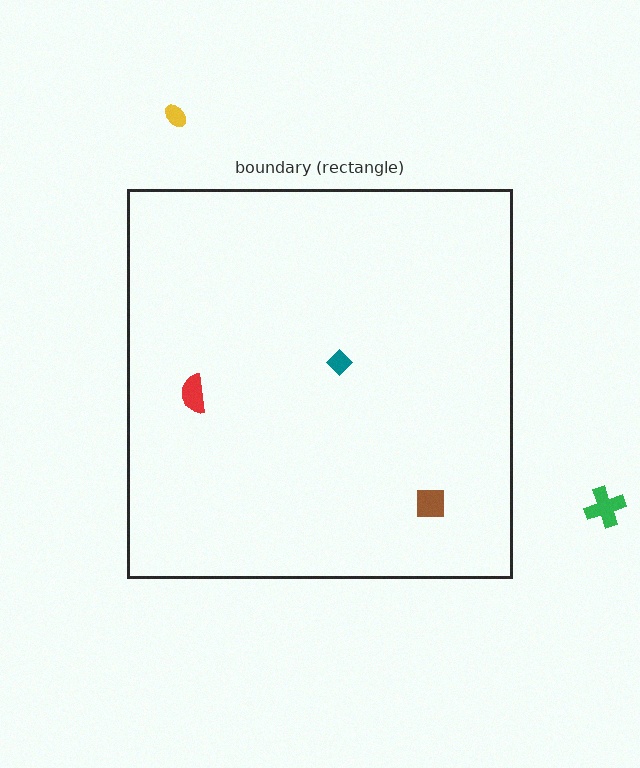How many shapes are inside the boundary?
3 inside, 2 outside.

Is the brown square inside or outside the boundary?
Inside.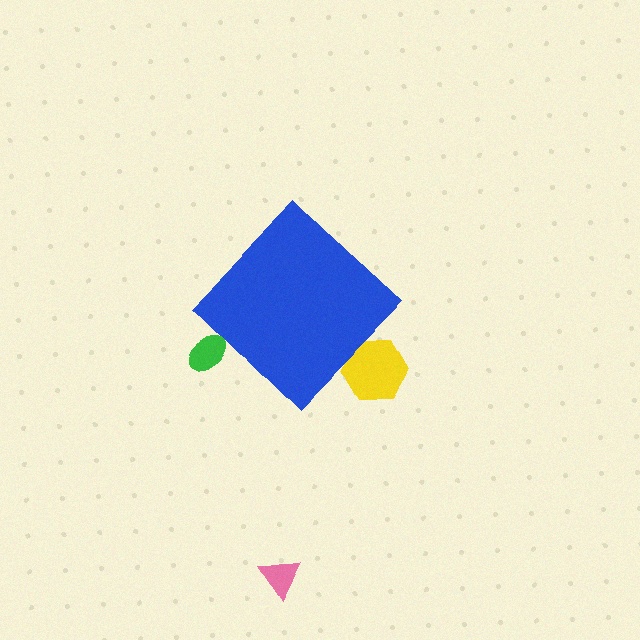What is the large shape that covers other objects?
A blue diamond.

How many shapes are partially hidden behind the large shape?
2 shapes are partially hidden.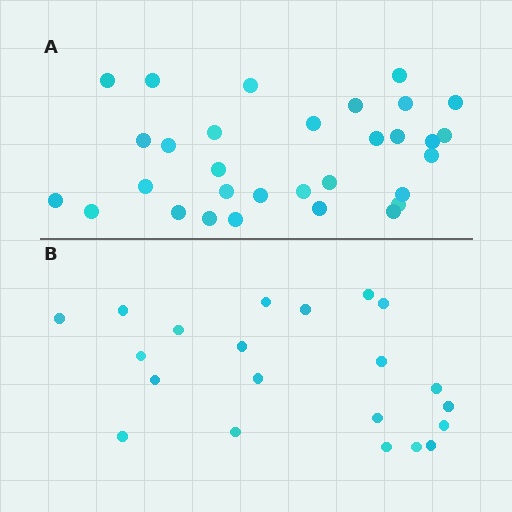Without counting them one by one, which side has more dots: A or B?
Region A (the top region) has more dots.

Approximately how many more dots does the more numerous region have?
Region A has roughly 10 or so more dots than region B.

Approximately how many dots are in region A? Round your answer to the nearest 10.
About 30 dots. (The exact count is 31, which rounds to 30.)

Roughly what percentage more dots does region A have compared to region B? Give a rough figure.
About 50% more.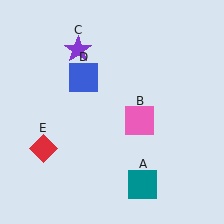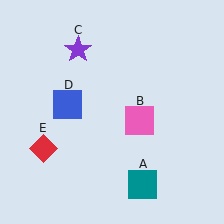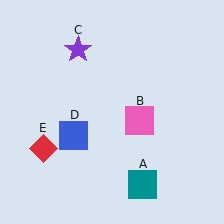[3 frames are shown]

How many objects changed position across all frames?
1 object changed position: blue square (object D).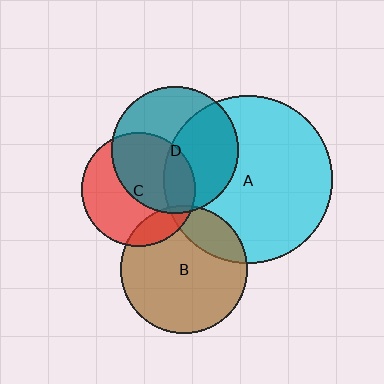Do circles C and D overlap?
Yes.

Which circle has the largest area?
Circle A (cyan).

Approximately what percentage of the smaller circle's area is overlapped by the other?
Approximately 50%.